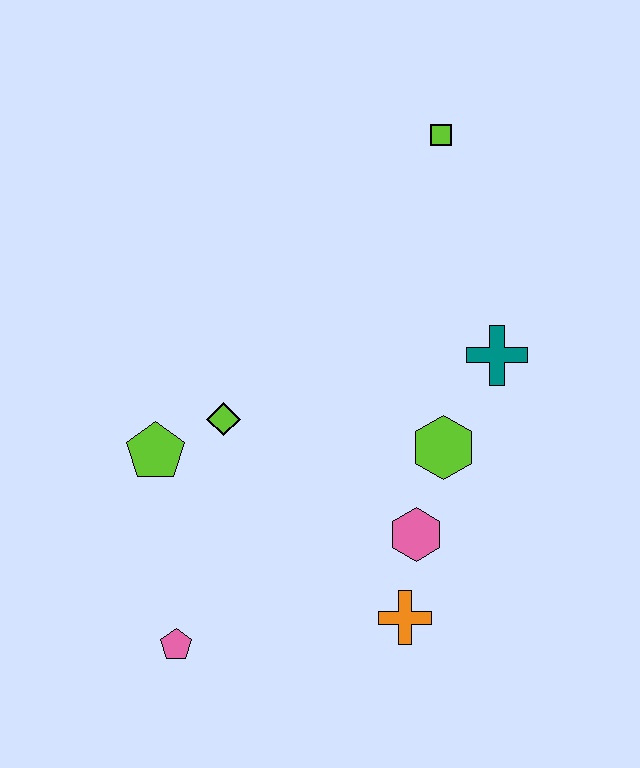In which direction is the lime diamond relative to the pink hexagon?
The lime diamond is to the left of the pink hexagon.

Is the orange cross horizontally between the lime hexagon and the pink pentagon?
Yes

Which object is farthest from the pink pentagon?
The lime square is farthest from the pink pentagon.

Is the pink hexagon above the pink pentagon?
Yes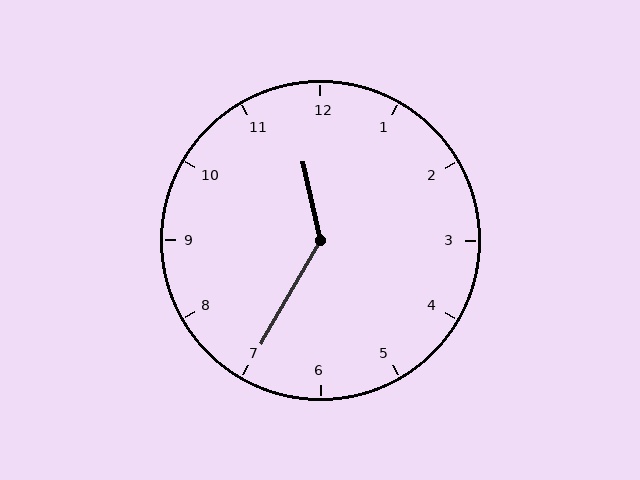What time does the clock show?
11:35.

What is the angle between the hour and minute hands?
Approximately 138 degrees.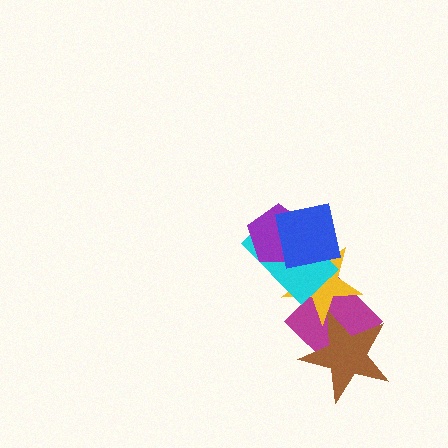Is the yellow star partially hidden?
Yes, it is partially covered by another shape.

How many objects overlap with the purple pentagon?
3 objects overlap with the purple pentagon.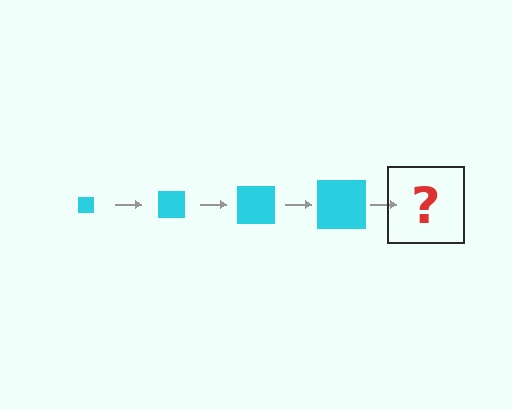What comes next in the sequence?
The next element should be a cyan square, larger than the previous one.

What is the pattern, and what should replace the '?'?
The pattern is that the square gets progressively larger each step. The '?' should be a cyan square, larger than the previous one.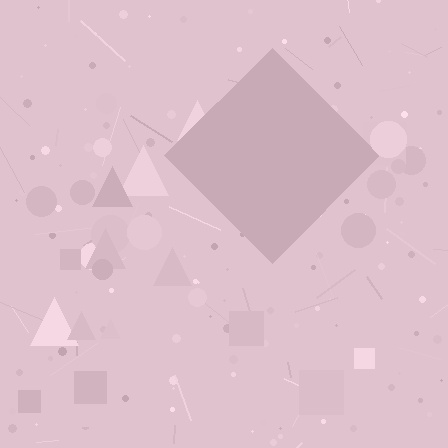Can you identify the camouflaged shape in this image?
The camouflaged shape is a diamond.